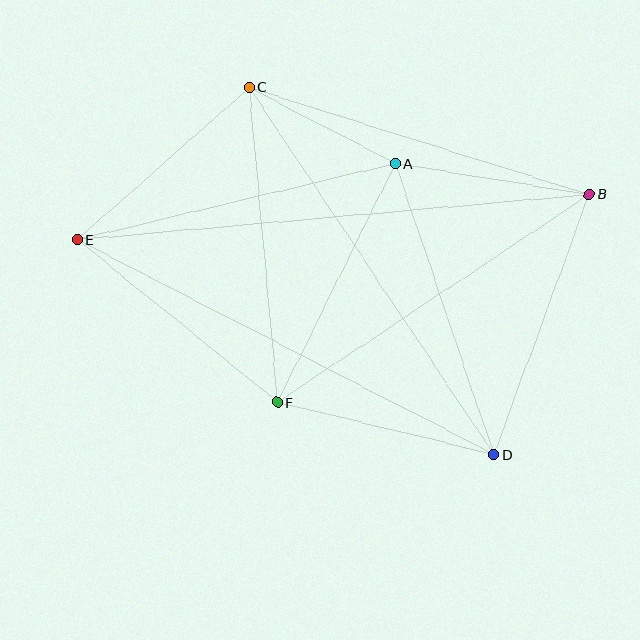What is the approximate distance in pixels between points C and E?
The distance between C and E is approximately 230 pixels.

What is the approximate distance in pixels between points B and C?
The distance between B and C is approximately 357 pixels.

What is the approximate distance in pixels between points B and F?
The distance between B and F is approximately 375 pixels.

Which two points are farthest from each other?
Points B and E are farthest from each other.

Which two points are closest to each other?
Points A and C are closest to each other.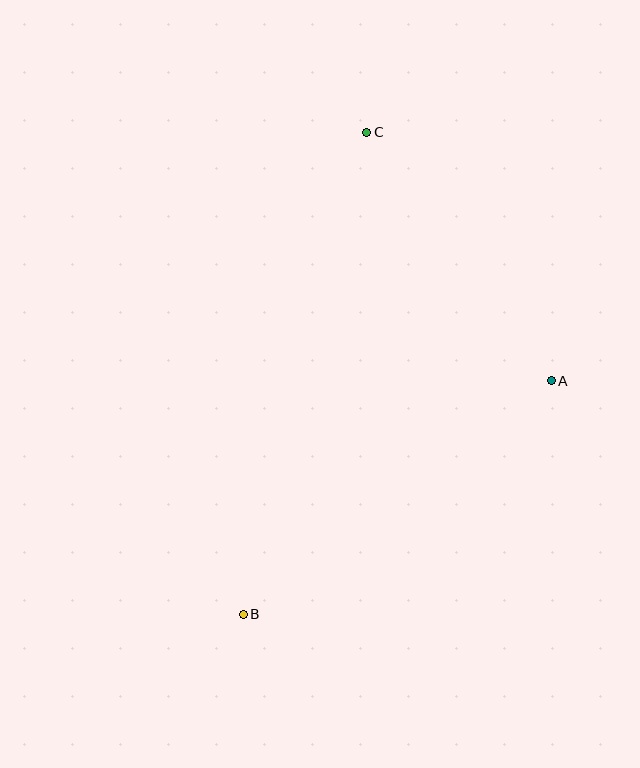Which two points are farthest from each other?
Points B and C are farthest from each other.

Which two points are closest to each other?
Points A and C are closest to each other.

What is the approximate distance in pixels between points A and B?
The distance between A and B is approximately 387 pixels.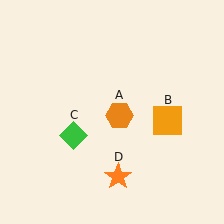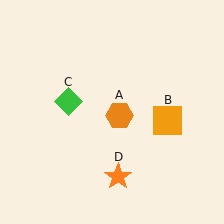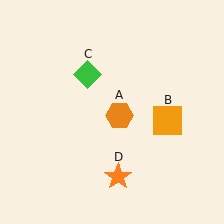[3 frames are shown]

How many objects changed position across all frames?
1 object changed position: green diamond (object C).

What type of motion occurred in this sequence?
The green diamond (object C) rotated clockwise around the center of the scene.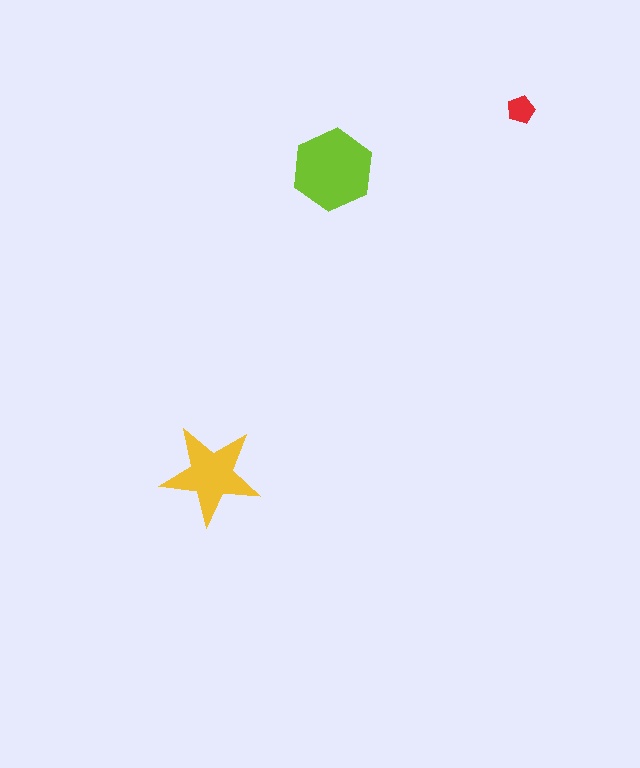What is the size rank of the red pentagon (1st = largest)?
3rd.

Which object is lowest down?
The yellow star is bottommost.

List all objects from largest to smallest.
The lime hexagon, the yellow star, the red pentagon.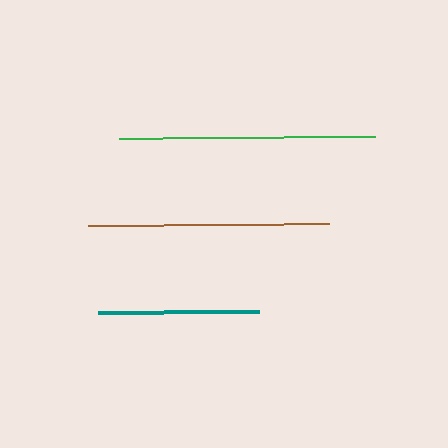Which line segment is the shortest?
The teal line is the shortest at approximately 162 pixels.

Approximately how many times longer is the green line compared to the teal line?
The green line is approximately 1.6 times the length of the teal line.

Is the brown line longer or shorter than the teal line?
The brown line is longer than the teal line.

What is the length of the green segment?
The green segment is approximately 256 pixels long.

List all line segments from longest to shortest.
From longest to shortest: green, brown, teal.